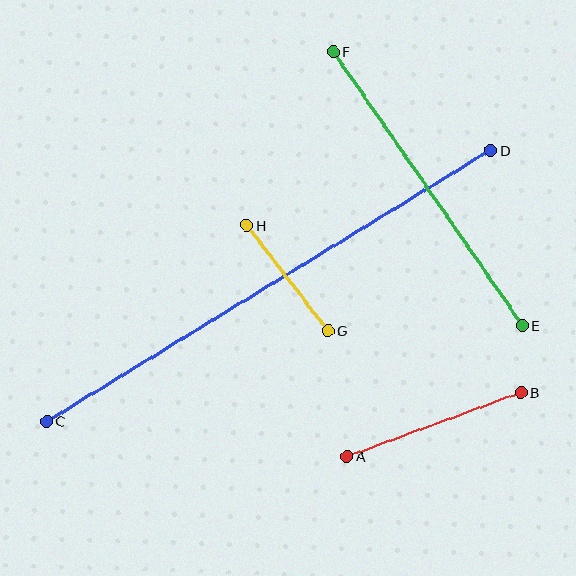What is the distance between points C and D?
The distance is approximately 520 pixels.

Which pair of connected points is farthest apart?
Points C and D are farthest apart.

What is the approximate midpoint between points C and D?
The midpoint is at approximately (269, 286) pixels.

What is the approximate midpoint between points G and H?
The midpoint is at approximately (287, 278) pixels.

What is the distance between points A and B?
The distance is approximately 185 pixels.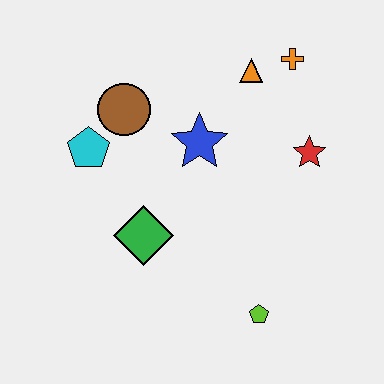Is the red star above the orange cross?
No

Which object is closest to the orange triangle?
The orange cross is closest to the orange triangle.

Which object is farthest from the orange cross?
The lime pentagon is farthest from the orange cross.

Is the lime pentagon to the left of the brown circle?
No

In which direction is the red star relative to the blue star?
The red star is to the right of the blue star.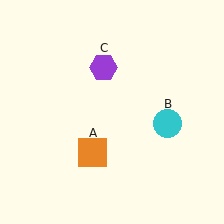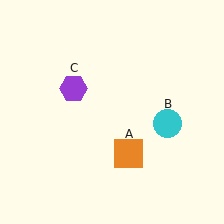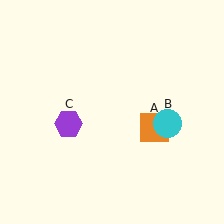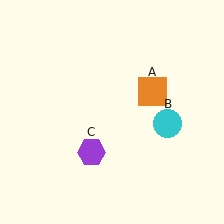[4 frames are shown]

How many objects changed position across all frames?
2 objects changed position: orange square (object A), purple hexagon (object C).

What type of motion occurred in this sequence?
The orange square (object A), purple hexagon (object C) rotated counterclockwise around the center of the scene.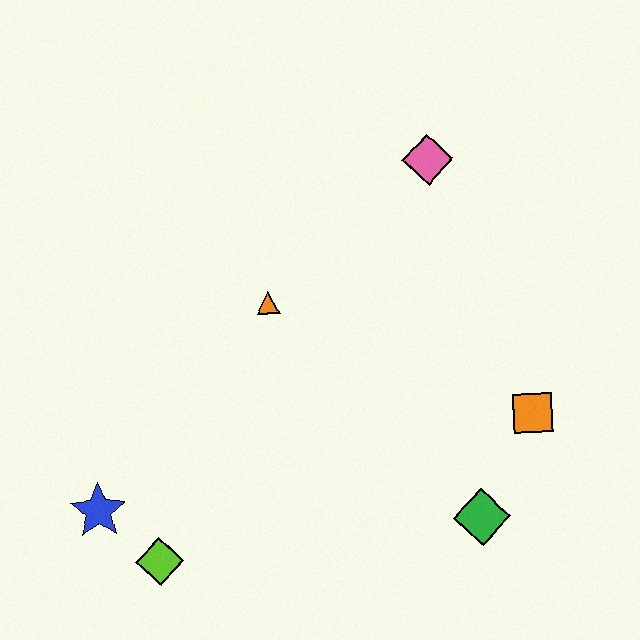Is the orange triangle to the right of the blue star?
Yes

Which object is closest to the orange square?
The green diamond is closest to the orange square.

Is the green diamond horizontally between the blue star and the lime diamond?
No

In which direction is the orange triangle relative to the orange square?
The orange triangle is to the left of the orange square.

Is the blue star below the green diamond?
No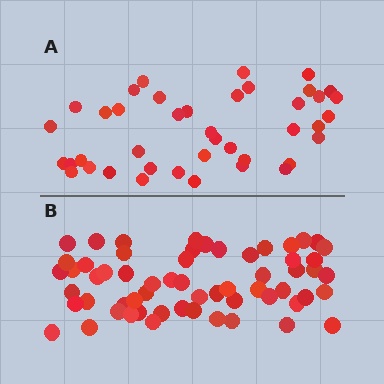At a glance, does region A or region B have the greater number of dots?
Region B (the bottom region) has more dots.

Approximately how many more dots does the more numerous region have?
Region B has approximately 20 more dots than region A.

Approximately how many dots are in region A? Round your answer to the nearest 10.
About 40 dots. (The exact count is 41, which rounds to 40.)